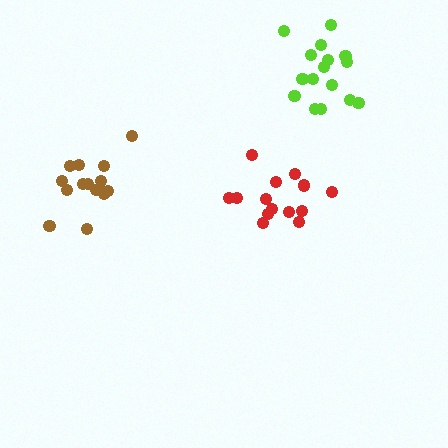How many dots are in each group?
Group 1: 16 dots, Group 2: 15 dots, Group 3: 14 dots (45 total).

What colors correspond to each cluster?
The clusters are colored: lime, brown, red.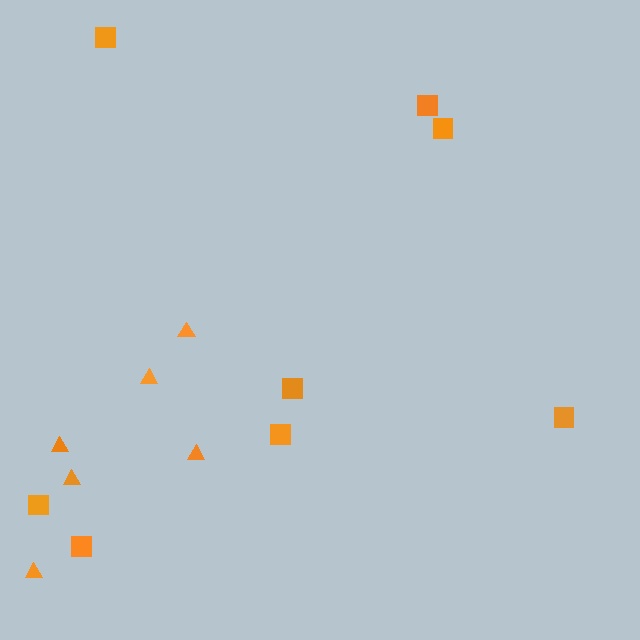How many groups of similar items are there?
There are 2 groups: one group of triangles (6) and one group of squares (8).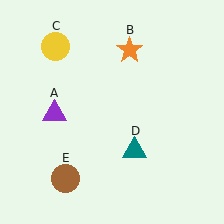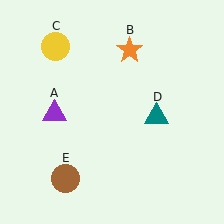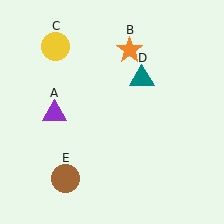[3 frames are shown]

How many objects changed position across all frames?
1 object changed position: teal triangle (object D).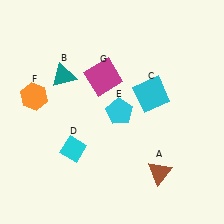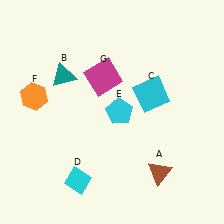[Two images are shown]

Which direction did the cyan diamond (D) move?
The cyan diamond (D) moved down.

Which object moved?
The cyan diamond (D) moved down.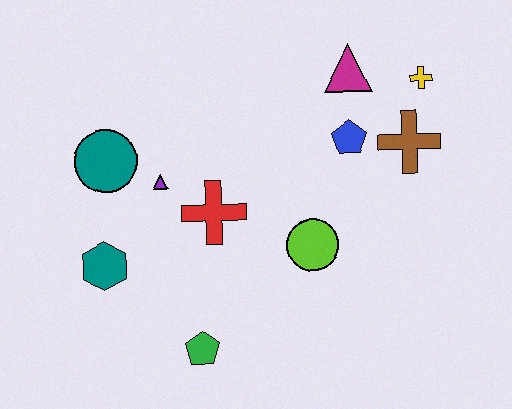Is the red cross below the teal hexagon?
No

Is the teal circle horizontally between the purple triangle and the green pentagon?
No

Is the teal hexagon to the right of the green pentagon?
No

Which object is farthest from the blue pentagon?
The teal hexagon is farthest from the blue pentagon.